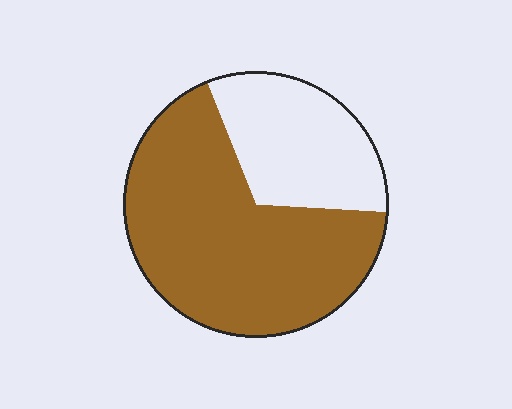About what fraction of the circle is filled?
About two thirds (2/3).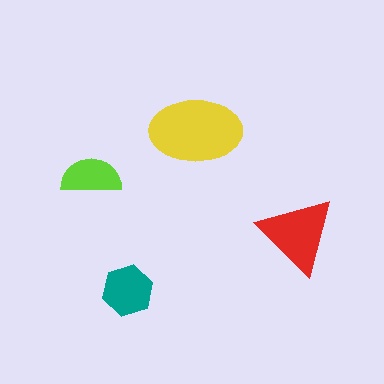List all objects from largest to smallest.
The yellow ellipse, the red triangle, the teal hexagon, the lime semicircle.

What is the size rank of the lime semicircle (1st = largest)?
4th.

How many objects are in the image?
There are 4 objects in the image.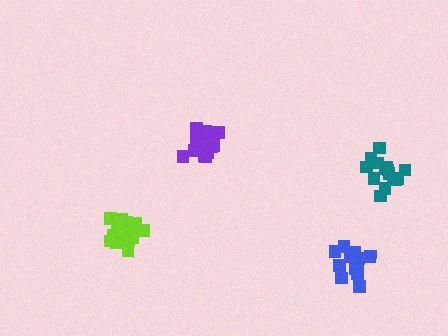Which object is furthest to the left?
The lime cluster is leftmost.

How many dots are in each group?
Group 1: 21 dots, Group 2: 21 dots, Group 3: 15 dots, Group 4: 15 dots (72 total).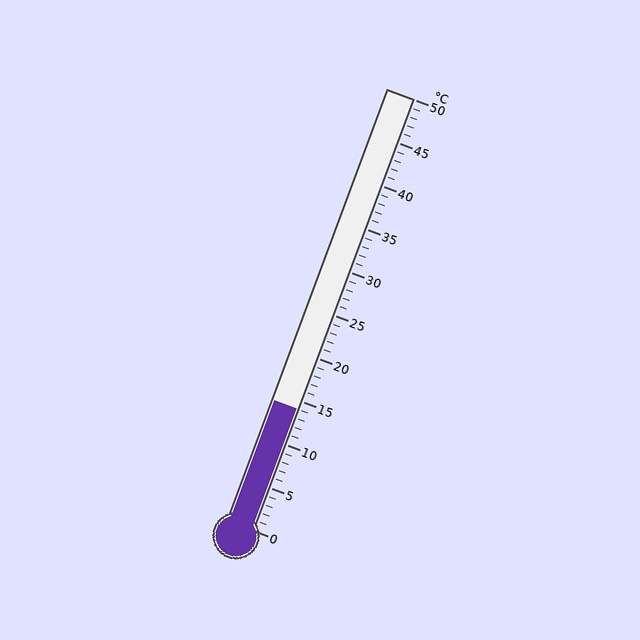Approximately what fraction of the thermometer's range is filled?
The thermometer is filled to approximately 30% of its range.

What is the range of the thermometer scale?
The thermometer scale ranges from 0°C to 50°C.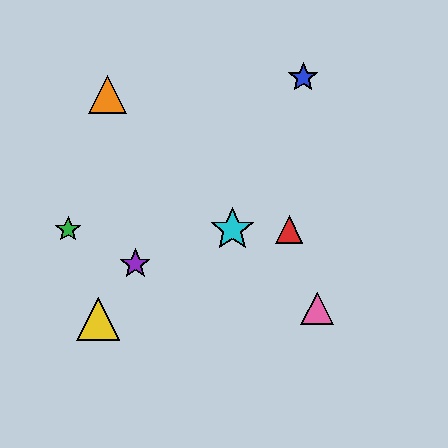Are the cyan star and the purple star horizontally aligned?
No, the cyan star is at y≈229 and the purple star is at y≈264.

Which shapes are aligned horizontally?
The red triangle, the green star, the cyan star are aligned horizontally.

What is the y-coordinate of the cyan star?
The cyan star is at y≈229.